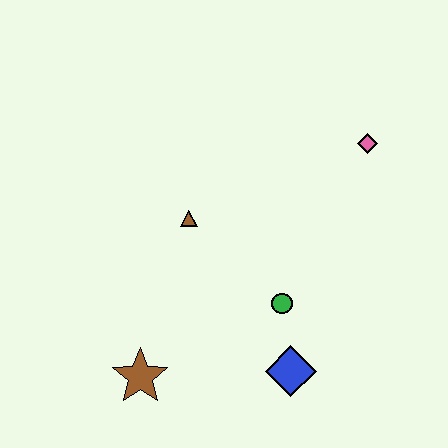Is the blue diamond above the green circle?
No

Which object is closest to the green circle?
The blue diamond is closest to the green circle.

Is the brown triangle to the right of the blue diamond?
No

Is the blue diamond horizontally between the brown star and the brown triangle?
No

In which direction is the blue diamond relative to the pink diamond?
The blue diamond is below the pink diamond.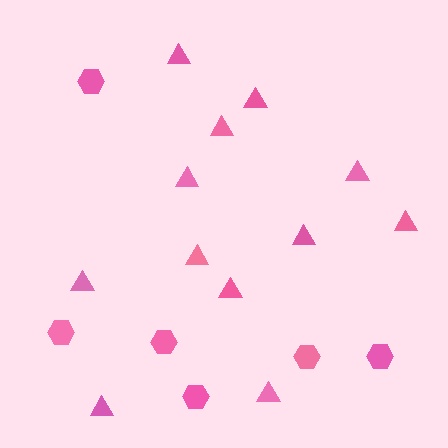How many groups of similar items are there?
There are 2 groups: one group of triangles (12) and one group of hexagons (6).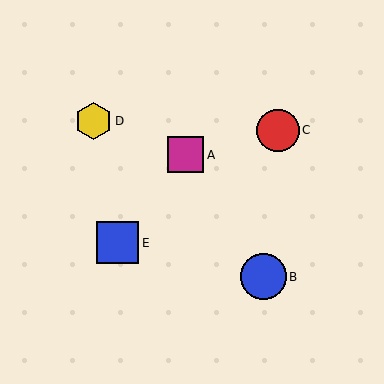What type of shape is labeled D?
Shape D is a yellow hexagon.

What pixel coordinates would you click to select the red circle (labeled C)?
Click at (278, 131) to select the red circle C.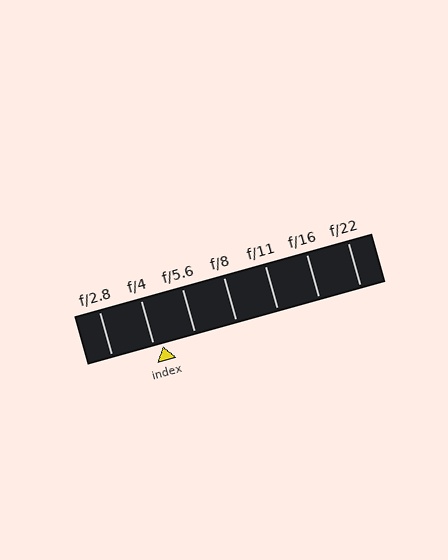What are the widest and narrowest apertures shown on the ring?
The widest aperture shown is f/2.8 and the narrowest is f/22.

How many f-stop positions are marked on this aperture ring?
There are 7 f-stop positions marked.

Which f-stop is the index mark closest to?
The index mark is closest to f/4.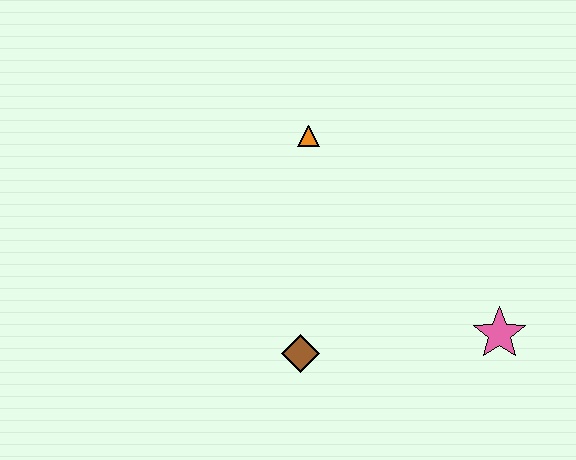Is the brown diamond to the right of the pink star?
No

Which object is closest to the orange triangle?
The brown diamond is closest to the orange triangle.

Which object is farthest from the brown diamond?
The orange triangle is farthest from the brown diamond.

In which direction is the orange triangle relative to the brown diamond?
The orange triangle is above the brown diamond.